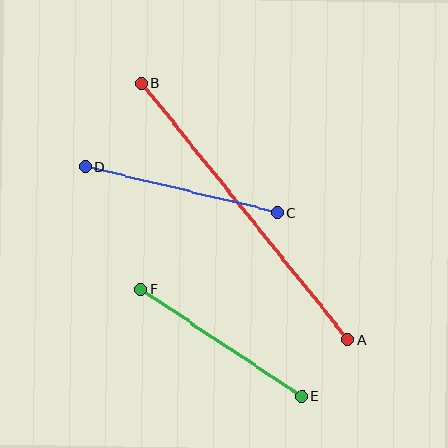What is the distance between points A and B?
The distance is approximately 329 pixels.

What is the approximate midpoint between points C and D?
The midpoint is at approximately (181, 190) pixels.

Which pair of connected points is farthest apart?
Points A and B are farthest apart.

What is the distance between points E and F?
The distance is approximately 194 pixels.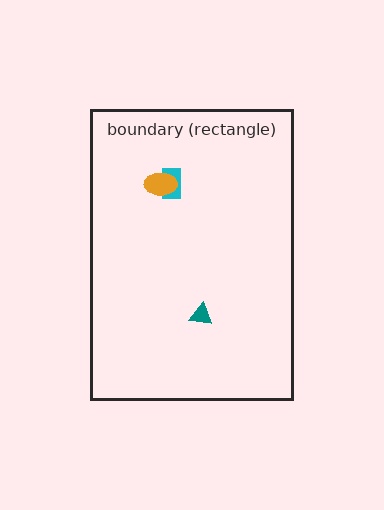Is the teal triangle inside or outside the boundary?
Inside.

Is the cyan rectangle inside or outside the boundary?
Inside.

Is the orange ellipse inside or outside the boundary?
Inside.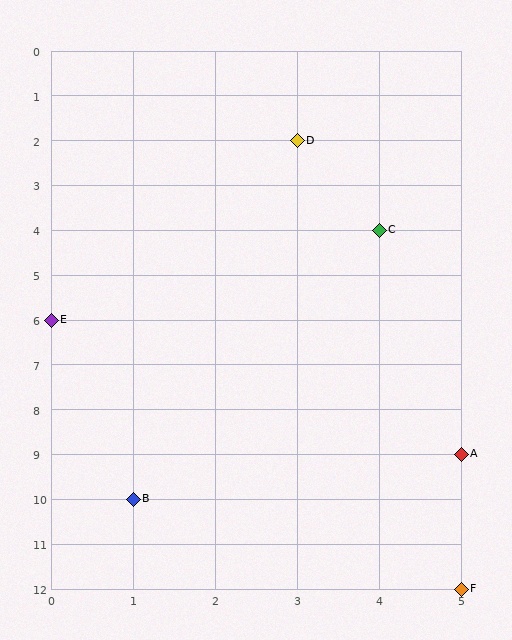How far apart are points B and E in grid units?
Points B and E are 1 column and 4 rows apart (about 4.1 grid units diagonally).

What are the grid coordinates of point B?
Point B is at grid coordinates (1, 10).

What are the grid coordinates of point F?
Point F is at grid coordinates (5, 12).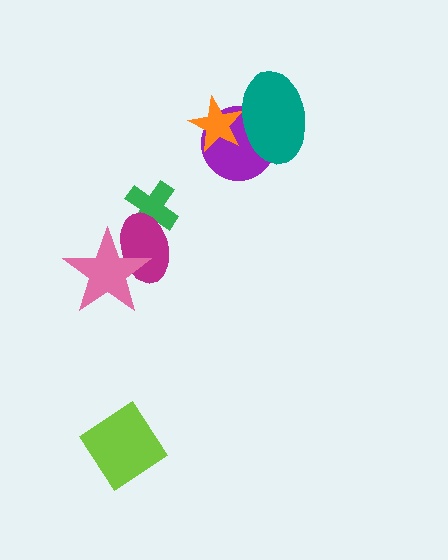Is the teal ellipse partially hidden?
No, no other shape covers it.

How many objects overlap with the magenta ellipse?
2 objects overlap with the magenta ellipse.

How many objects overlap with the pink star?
1 object overlaps with the pink star.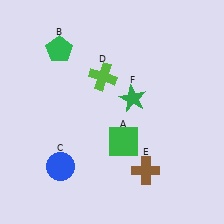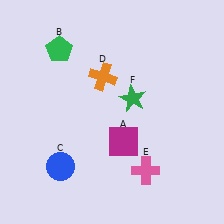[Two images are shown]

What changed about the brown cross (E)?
In Image 1, E is brown. In Image 2, it changed to pink.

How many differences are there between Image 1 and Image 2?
There are 3 differences between the two images.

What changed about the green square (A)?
In Image 1, A is green. In Image 2, it changed to magenta.